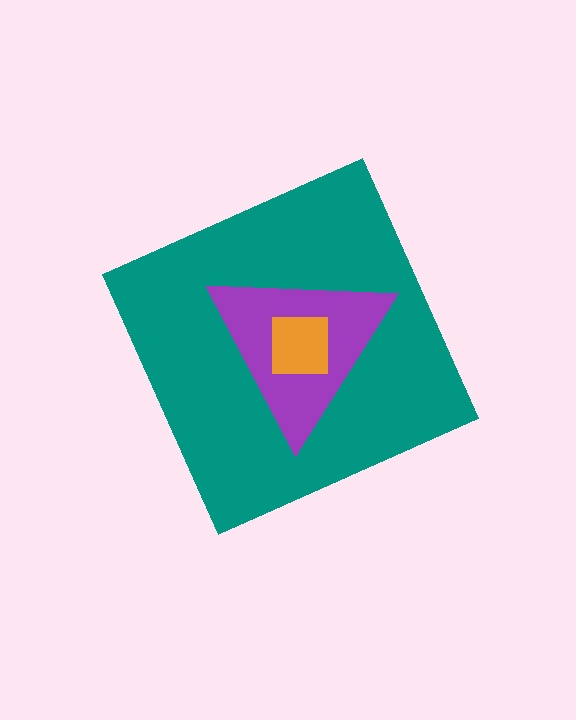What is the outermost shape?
The teal diamond.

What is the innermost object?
The orange square.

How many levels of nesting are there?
3.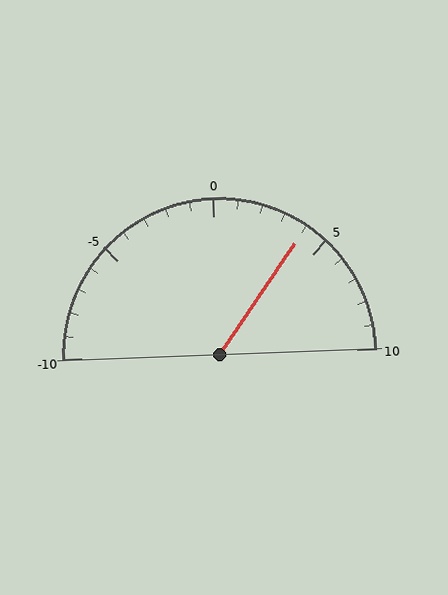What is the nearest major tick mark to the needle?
The nearest major tick mark is 5.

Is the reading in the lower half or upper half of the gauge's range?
The reading is in the upper half of the range (-10 to 10).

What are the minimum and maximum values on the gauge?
The gauge ranges from -10 to 10.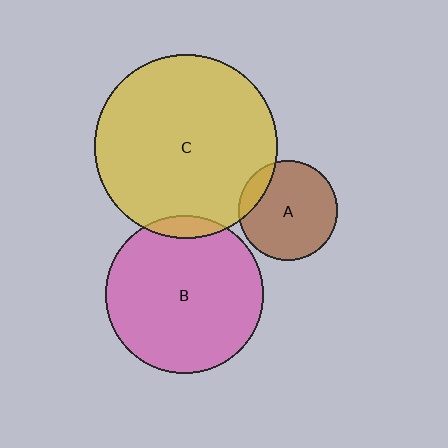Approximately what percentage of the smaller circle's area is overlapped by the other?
Approximately 10%.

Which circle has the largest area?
Circle C (yellow).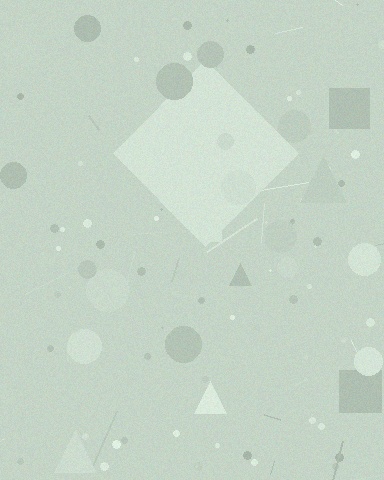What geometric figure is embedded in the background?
A diamond is embedded in the background.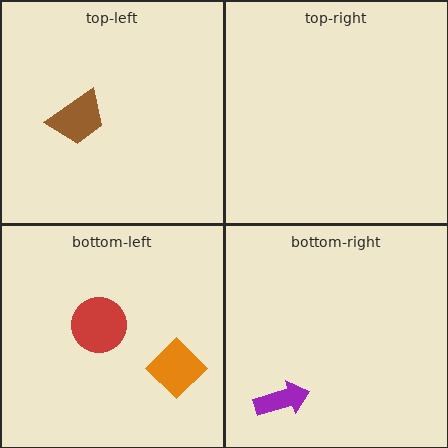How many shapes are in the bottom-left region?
2.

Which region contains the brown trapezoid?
The top-left region.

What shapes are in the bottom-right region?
The purple arrow.